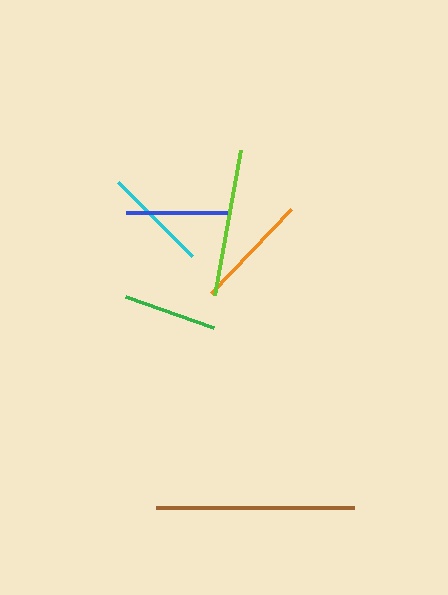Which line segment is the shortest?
The green line is the shortest at approximately 93 pixels.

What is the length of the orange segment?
The orange segment is approximately 116 pixels long.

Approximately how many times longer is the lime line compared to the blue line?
The lime line is approximately 1.5 times the length of the blue line.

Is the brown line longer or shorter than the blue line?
The brown line is longer than the blue line.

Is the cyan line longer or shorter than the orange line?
The orange line is longer than the cyan line.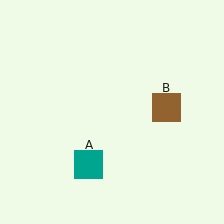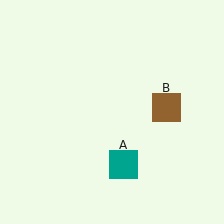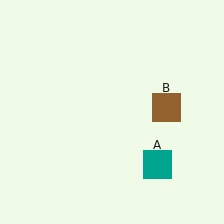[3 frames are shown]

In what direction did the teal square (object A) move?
The teal square (object A) moved right.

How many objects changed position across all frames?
1 object changed position: teal square (object A).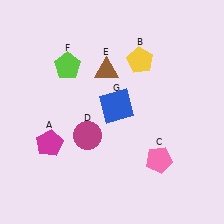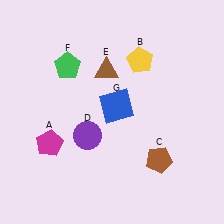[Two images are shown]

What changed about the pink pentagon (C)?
In Image 1, C is pink. In Image 2, it changed to brown.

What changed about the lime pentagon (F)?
In Image 1, F is lime. In Image 2, it changed to green.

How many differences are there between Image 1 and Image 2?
There are 3 differences between the two images.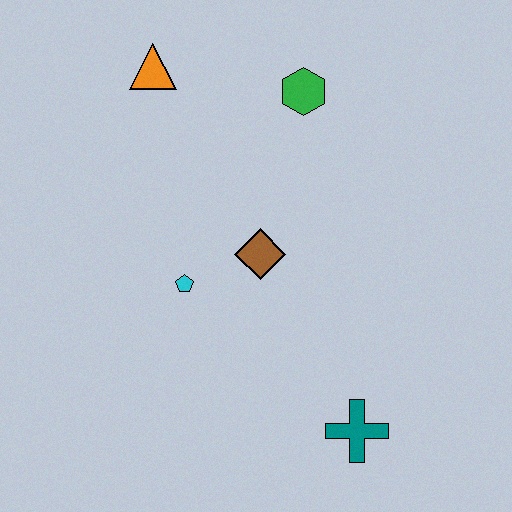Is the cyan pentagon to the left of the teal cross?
Yes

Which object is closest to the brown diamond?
The cyan pentagon is closest to the brown diamond.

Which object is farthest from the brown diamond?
The orange triangle is farthest from the brown diamond.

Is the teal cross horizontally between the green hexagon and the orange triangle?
No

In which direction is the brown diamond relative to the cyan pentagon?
The brown diamond is to the right of the cyan pentagon.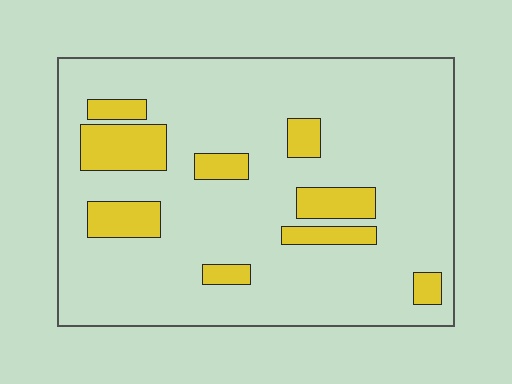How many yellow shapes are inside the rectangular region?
9.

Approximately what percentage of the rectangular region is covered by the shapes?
Approximately 15%.